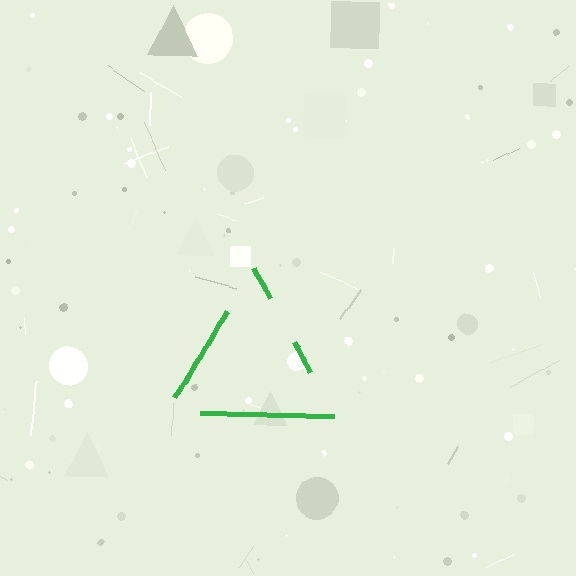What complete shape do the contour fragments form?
The contour fragments form a triangle.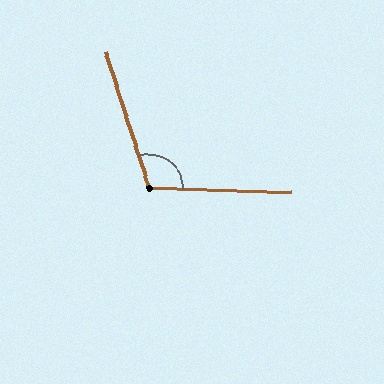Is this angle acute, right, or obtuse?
It is obtuse.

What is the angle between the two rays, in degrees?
Approximately 109 degrees.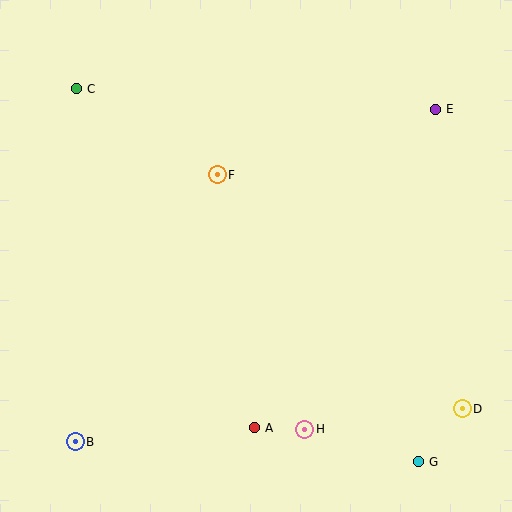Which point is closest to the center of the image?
Point F at (217, 175) is closest to the center.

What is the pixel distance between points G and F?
The distance between G and F is 351 pixels.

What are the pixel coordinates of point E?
Point E is at (435, 109).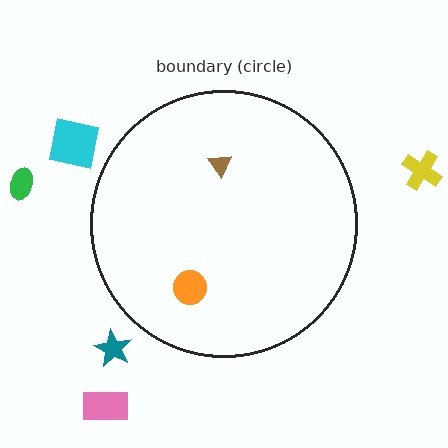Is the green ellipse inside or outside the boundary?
Outside.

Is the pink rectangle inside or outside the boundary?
Outside.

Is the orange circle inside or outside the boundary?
Inside.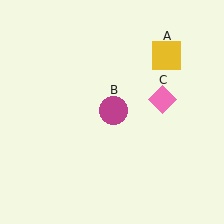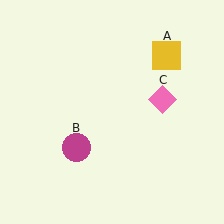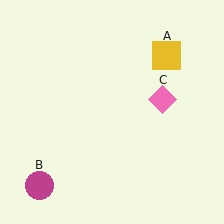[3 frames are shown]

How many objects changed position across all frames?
1 object changed position: magenta circle (object B).